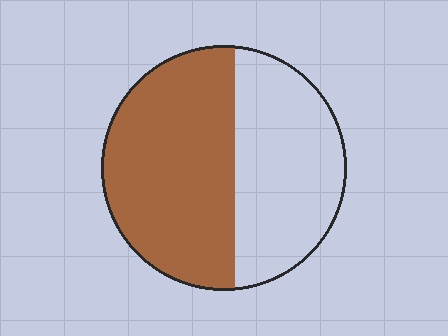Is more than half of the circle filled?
Yes.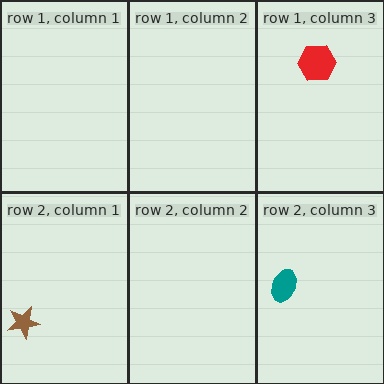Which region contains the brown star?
The row 2, column 1 region.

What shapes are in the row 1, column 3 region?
The red hexagon.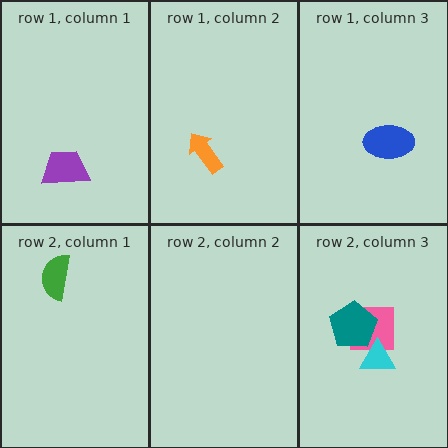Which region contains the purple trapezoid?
The row 1, column 1 region.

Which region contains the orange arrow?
The row 1, column 2 region.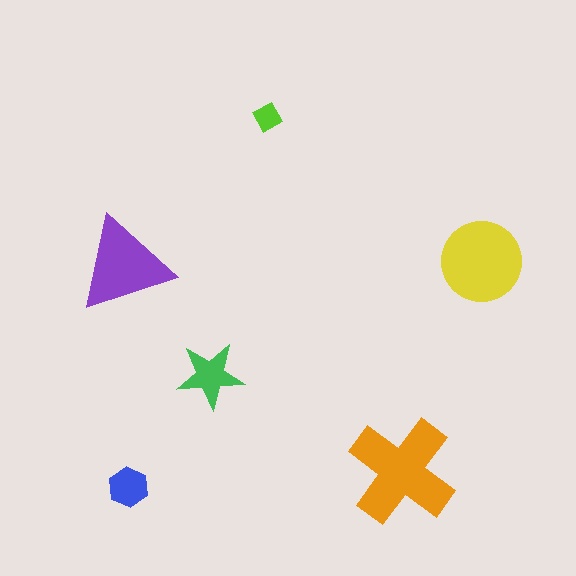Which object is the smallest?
The lime diamond.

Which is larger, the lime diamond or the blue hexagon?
The blue hexagon.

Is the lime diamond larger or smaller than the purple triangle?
Smaller.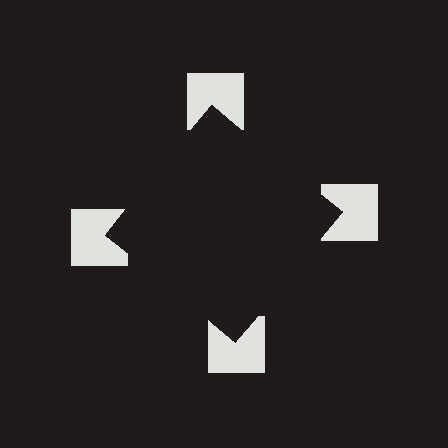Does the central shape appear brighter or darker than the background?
It typically appears slightly darker than the background, even though no actual brightness change is drawn.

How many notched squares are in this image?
There are 4 — one at each vertex of the illusory square.